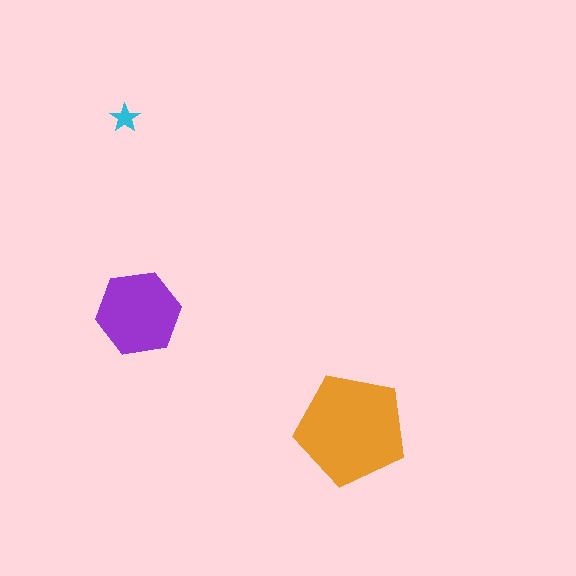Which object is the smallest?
The cyan star.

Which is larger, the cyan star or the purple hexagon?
The purple hexagon.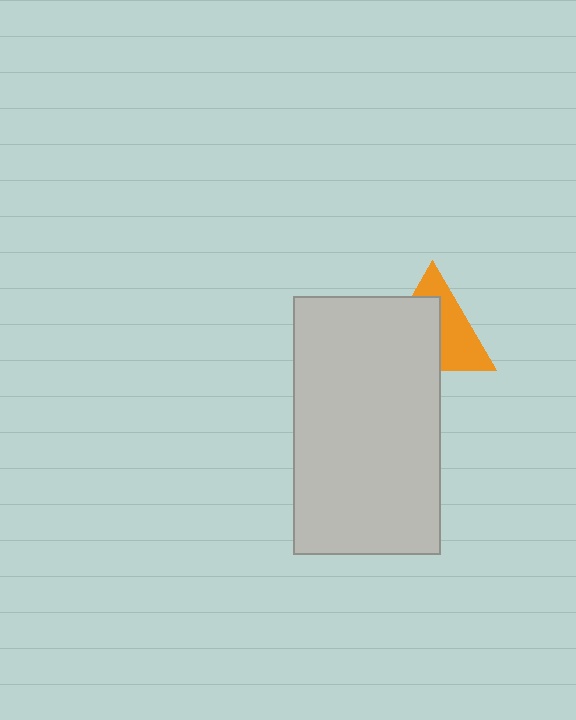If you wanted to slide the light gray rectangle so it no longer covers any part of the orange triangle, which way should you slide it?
Slide it toward the lower-left — that is the most direct way to separate the two shapes.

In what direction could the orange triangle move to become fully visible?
The orange triangle could move toward the upper-right. That would shift it out from behind the light gray rectangle entirely.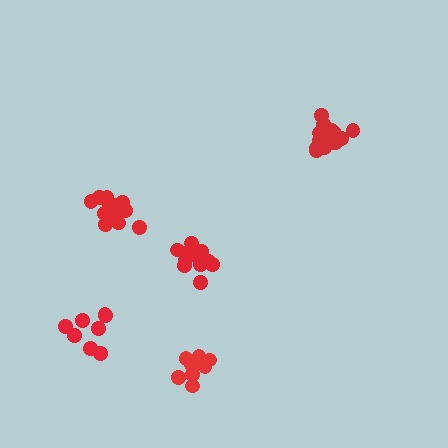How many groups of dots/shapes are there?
There are 5 groups.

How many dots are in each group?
Group 1: 14 dots, Group 2: 10 dots, Group 3: 15 dots, Group 4: 11 dots, Group 5: 9 dots (59 total).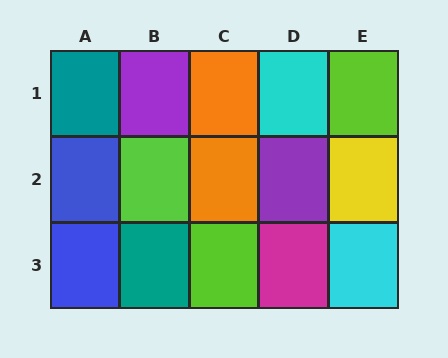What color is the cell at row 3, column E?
Cyan.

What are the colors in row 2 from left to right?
Blue, lime, orange, purple, yellow.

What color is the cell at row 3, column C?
Lime.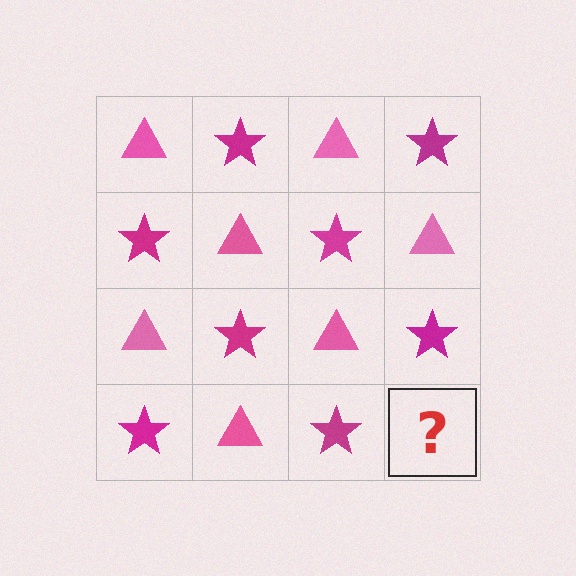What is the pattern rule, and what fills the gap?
The rule is that it alternates pink triangle and magenta star in a checkerboard pattern. The gap should be filled with a pink triangle.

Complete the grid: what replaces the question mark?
The question mark should be replaced with a pink triangle.